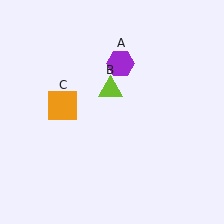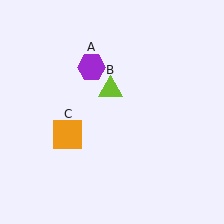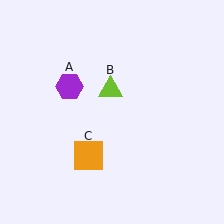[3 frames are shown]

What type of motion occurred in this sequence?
The purple hexagon (object A), orange square (object C) rotated counterclockwise around the center of the scene.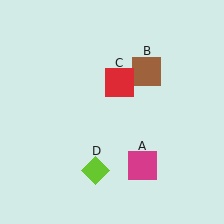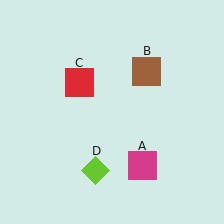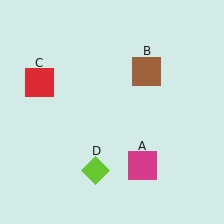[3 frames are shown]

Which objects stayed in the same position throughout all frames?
Magenta square (object A) and brown square (object B) and lime diamond (object D) remained stationary.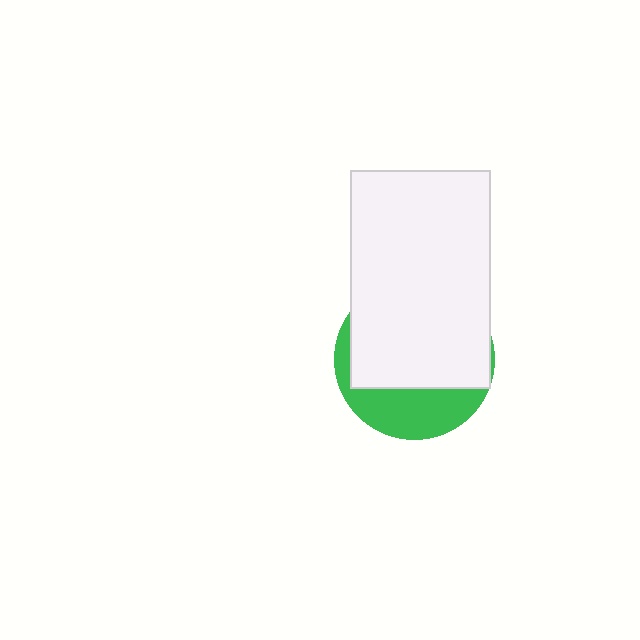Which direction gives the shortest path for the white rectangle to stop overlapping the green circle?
Moving up gives the shortest separation.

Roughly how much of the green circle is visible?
A small part of it is visible (roughly 32%).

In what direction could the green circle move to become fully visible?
The green circle could move down. That would shift it out from behind the white rectangle entirely.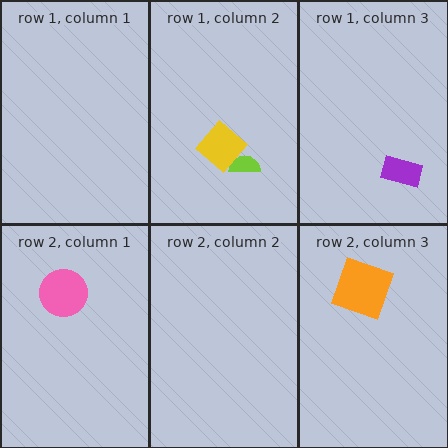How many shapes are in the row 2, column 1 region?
1.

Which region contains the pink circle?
The row 2, column 1 region.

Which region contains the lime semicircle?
The row 1, column 2 region.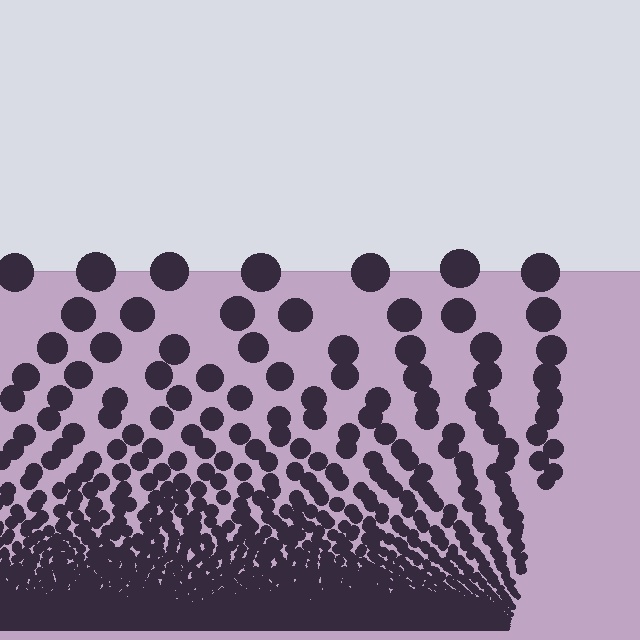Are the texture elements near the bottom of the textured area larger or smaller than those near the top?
Smaller. The gradient is inverted — elements near the bottom are smaller and denser.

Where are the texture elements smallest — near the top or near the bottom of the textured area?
Near the bottom.